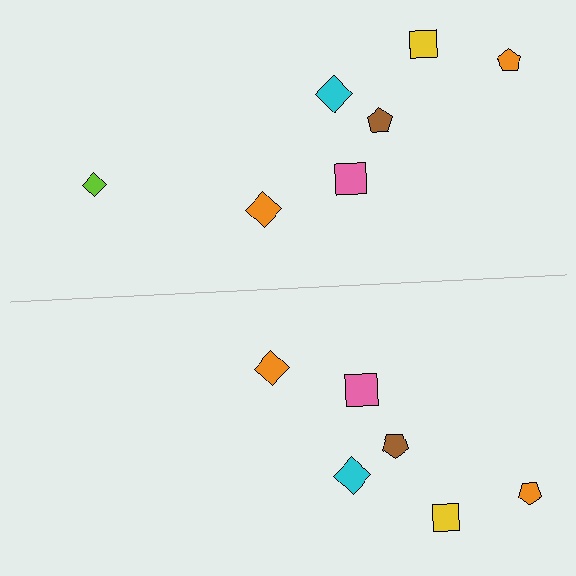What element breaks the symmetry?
A lime diamond is missing from the bottom side.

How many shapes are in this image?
There are 13 shapes in this image.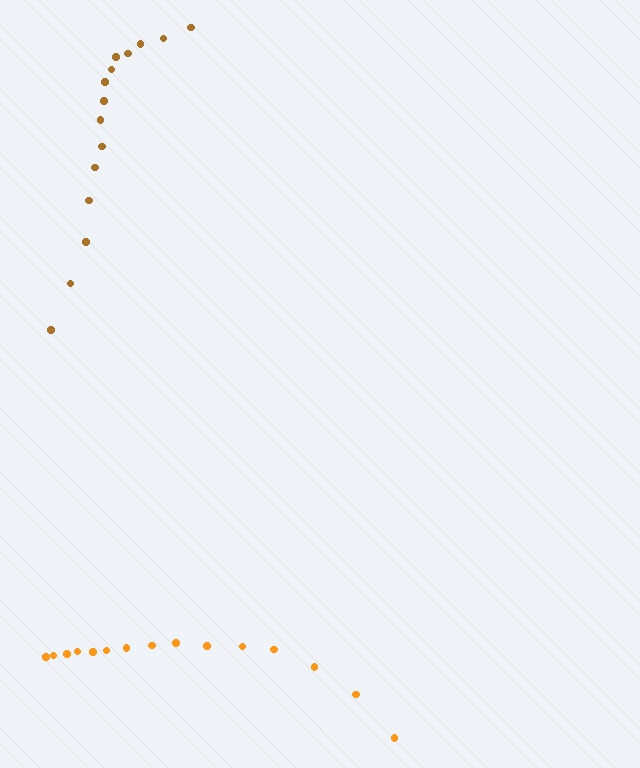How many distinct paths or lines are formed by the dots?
There are 2 distinct paths.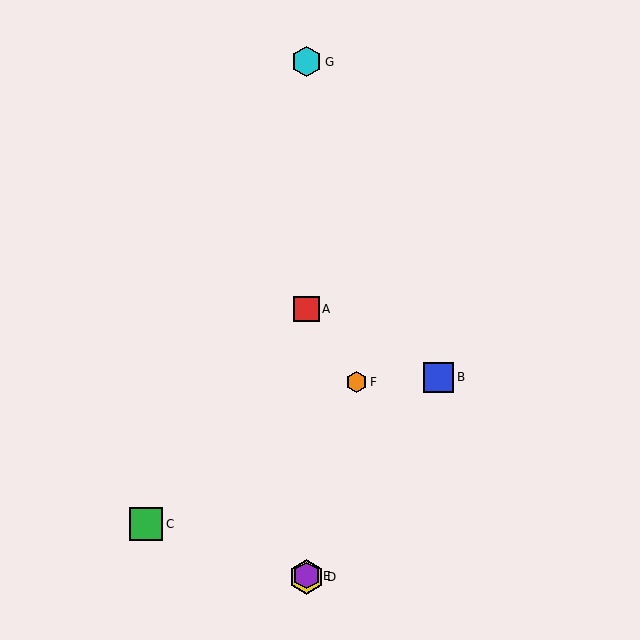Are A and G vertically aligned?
Yes, both are at x≈307.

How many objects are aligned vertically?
4 objects (A, D, E, G) are aligned vertically.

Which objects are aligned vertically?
Objects A, D, E, G are aligned vertically.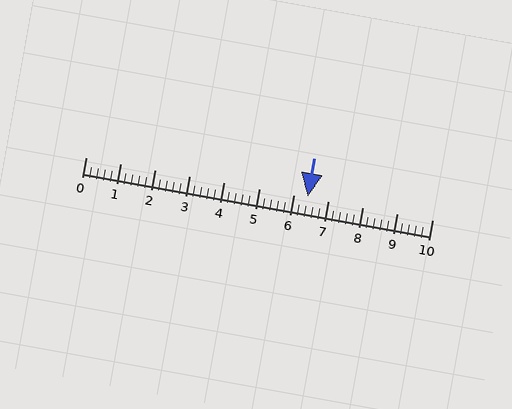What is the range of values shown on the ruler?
The ruler shows values from 0 to 10.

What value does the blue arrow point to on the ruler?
The blue arrow points to approximately 6.4.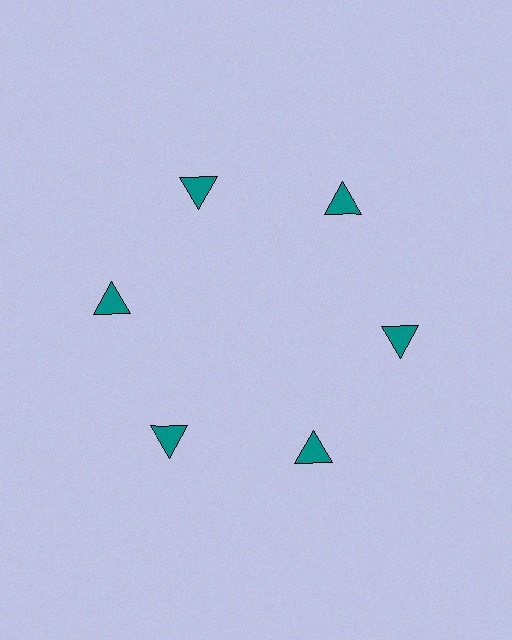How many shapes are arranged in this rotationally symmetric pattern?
There are 6 shapes, arranged in 6 groups of 1.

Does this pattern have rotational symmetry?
Yes, this pattern has 6-fold rotational symmetry. It looks the same after rotating 60 degrees around the center.